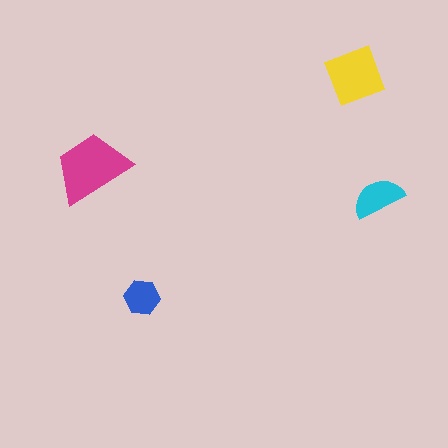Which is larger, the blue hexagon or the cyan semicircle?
The cyan semicircle.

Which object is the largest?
The magenta trapezoid.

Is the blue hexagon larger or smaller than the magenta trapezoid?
Smaller.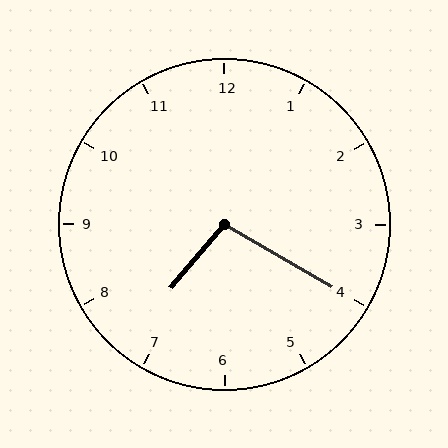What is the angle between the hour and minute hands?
Approximately 100 degrees.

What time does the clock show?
7:20.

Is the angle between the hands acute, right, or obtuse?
It is obtuse.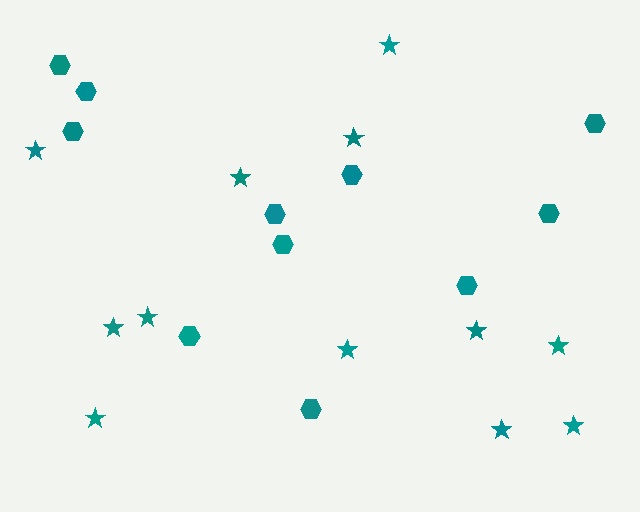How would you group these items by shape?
There are 2 groups: one group of stars (12) and one group of hexagons (11).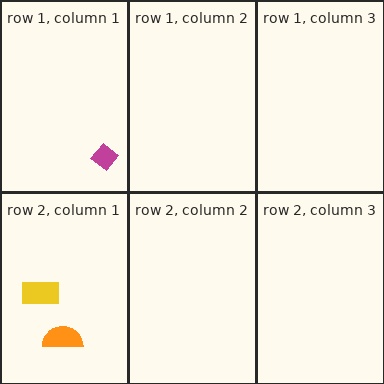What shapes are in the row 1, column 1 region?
The magenta diamond.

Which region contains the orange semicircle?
The row 2, column 1 region.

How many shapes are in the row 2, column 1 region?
2.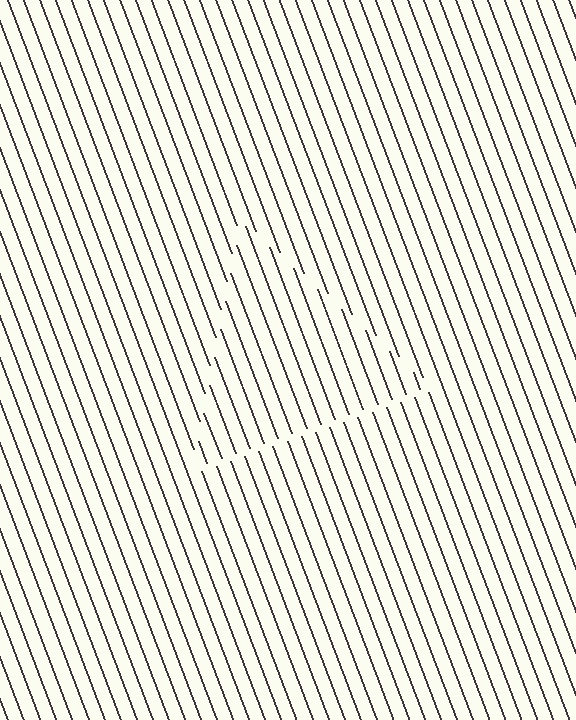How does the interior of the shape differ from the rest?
The interior of the shape contains the same grating, shifted by half a period — the contour is defined by the phase discontinuity where line-ends from the inner and outer gratings abut.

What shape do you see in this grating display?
An illusory triangle. The interior of the shape contains the same grating, shifted by half a period — the contour is defined by the phase discontinuity where line-ends from the inner and outer gratings abut.